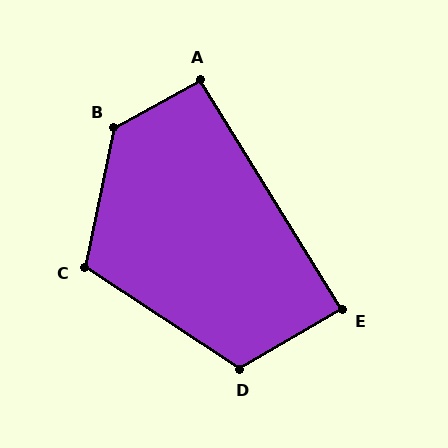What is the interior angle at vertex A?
Approximately 93 degrees (approximately right).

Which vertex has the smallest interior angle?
E, at approximately 89 degrees.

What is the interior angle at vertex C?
Approximately 111 degrees (obtuse).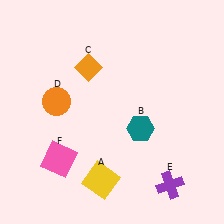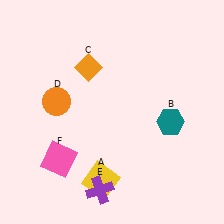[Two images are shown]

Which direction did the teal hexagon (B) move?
The teal hexagon (B) moved right.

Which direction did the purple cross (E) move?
The purple cross (E) moved left.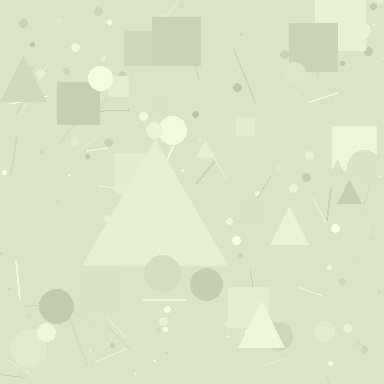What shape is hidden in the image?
A triangle is hidden in the image.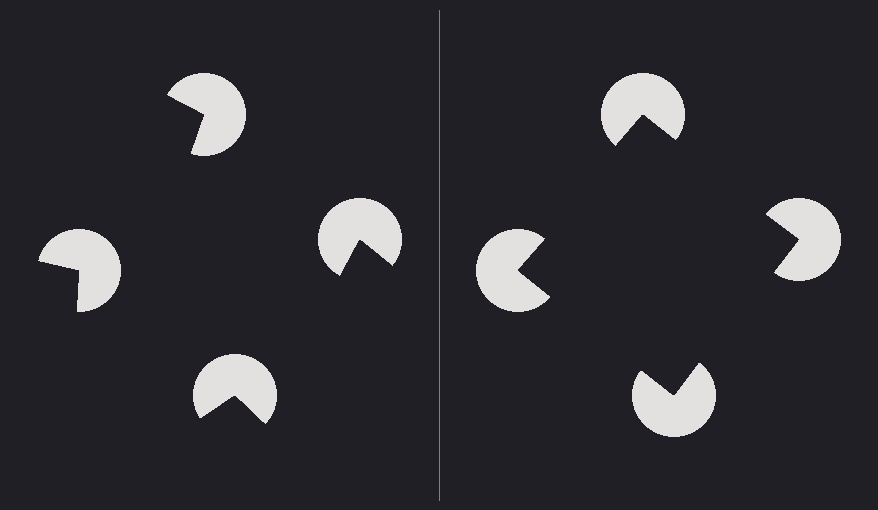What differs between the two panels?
The pac-man discs are positioned identically on both sides; only the wedge orientations differ. On the right they align to a square; on the left they are misaligned.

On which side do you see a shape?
An illusory square appears on the right side. On the left side the wedge cuts are rotated, so no coherent shape forms.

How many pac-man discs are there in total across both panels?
8 — 4 on each side.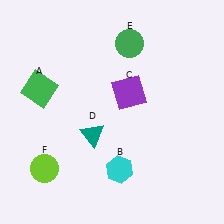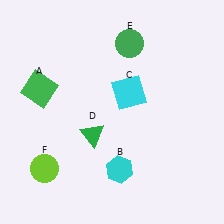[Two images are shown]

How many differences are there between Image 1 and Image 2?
There are 2 differences between the two images.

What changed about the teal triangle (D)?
In Image 1, D is teal. In Image 2, it changed to green.